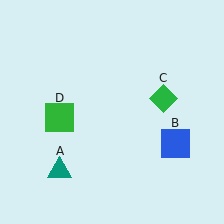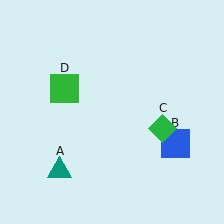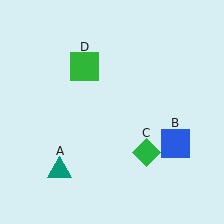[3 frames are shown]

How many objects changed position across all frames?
2 objects changed position: green diamond (object C), green square (object D).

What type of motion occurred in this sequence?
The green diamond (object C), green square (object D) rotated clockwise around the center of the scene.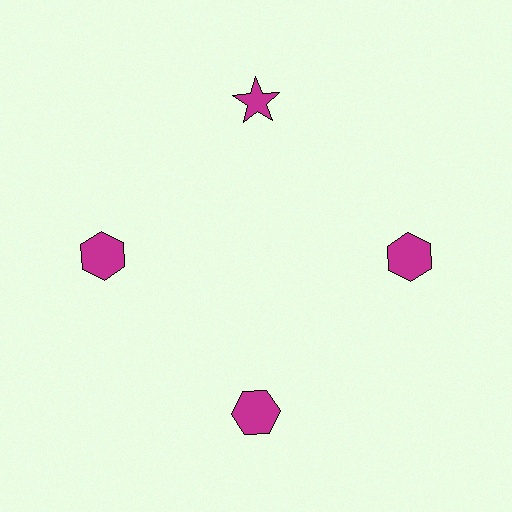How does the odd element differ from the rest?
It has a different shape: star instead of hexagon.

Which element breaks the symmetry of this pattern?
The magenta star at roughly the 12 o'clock position breaks the symmetry. All other shapes are magenta hexagons.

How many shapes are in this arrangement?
There are 4 shapes arranged in a ring pattern.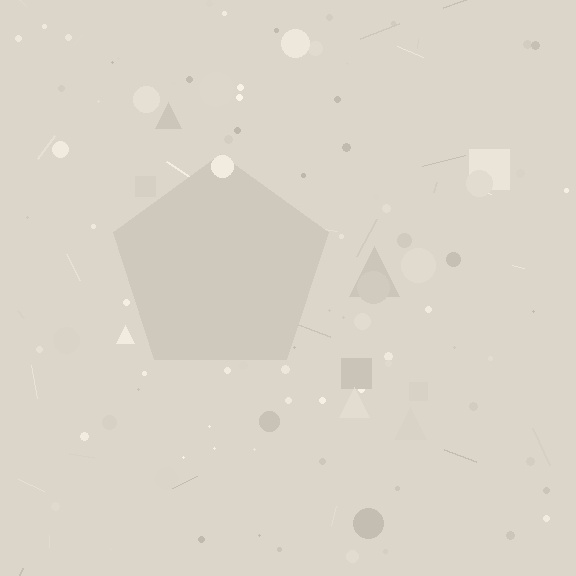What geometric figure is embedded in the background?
A pentagon is embedded in the background.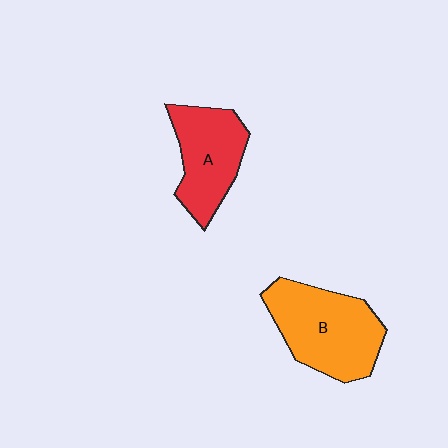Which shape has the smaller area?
Shape A (red).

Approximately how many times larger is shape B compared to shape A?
Approximately 1.3 times.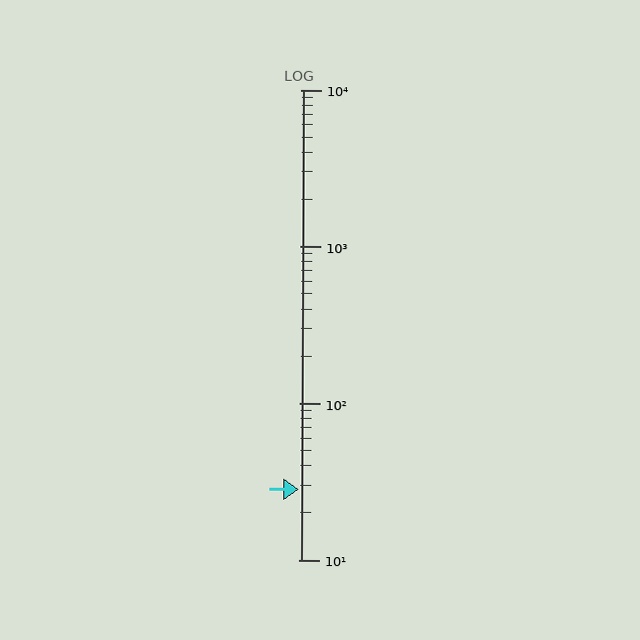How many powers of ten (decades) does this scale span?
The scale spans 3 decades, from 10 to 10000.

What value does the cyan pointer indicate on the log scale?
The pointer indicates approximately 28.